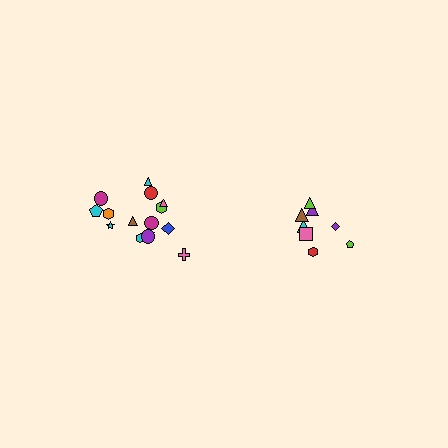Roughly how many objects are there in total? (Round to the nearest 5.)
Roughly 25 objects in total.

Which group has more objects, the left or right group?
The left group.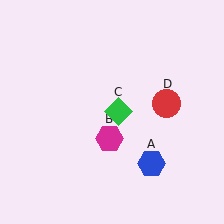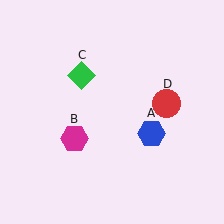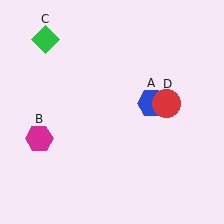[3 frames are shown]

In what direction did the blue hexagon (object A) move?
The blue hexagon (object A) moved up.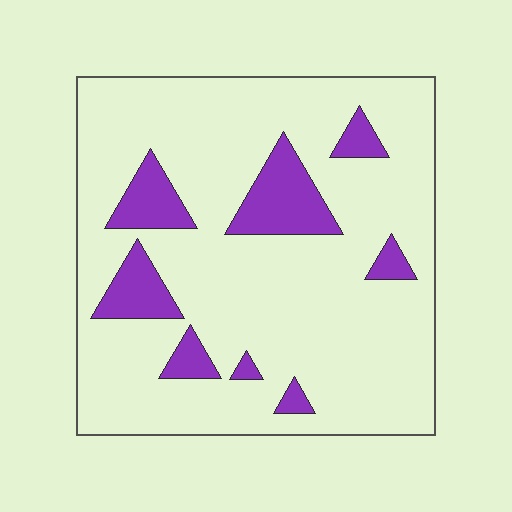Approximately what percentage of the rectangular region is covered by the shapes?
Approximately 15%.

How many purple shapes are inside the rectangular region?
8.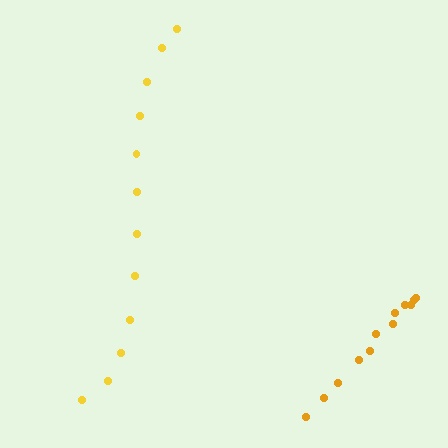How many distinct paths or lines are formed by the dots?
There are 2 distinct paths.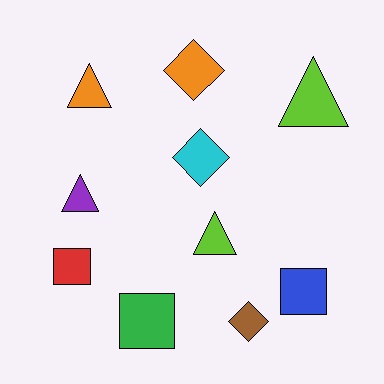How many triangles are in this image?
There are 4 triangles.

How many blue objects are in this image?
There is 1 blue object.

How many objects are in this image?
There are 10 objects.